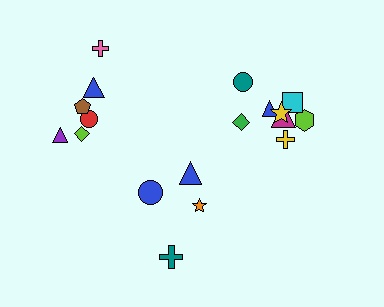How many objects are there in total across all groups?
There are 18 objects.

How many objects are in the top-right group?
There are 8 objects.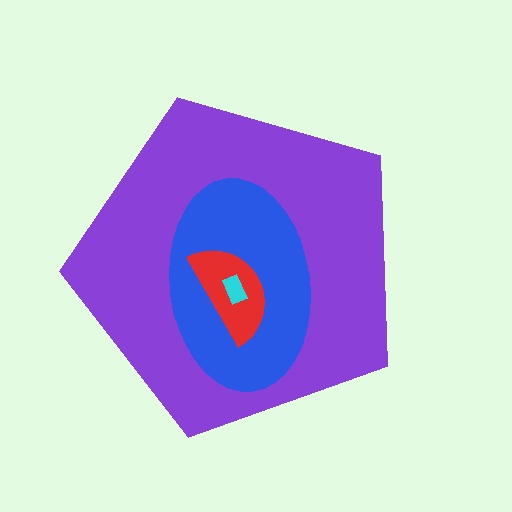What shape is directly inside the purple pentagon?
The blue ellipse.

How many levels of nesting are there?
4.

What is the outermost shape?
The purple pentagon.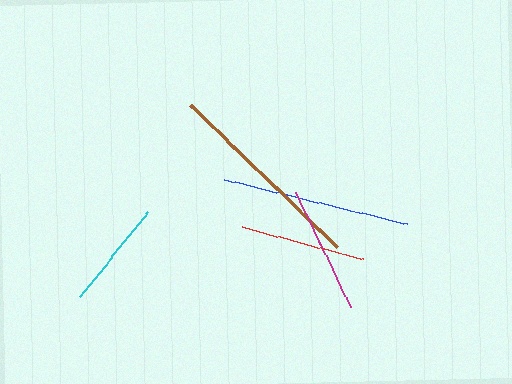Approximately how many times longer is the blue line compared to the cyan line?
The blue line is approximately 1.7 times the length of the cyan line.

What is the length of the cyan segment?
The cyan segment is approximately 110 pixels long.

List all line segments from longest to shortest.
From longest to shortest: brown, blue, magenta, red, cyan.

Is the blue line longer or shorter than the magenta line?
The blue line is longer than the magenta line.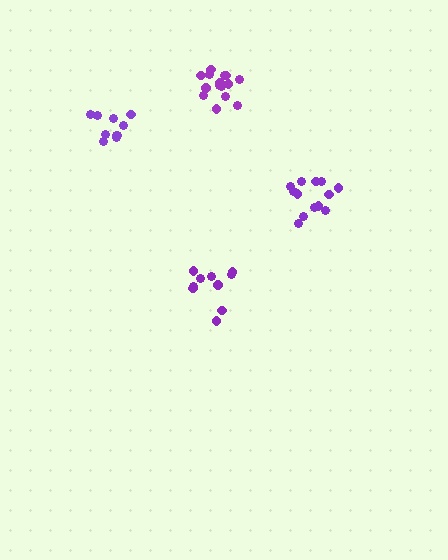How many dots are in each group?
Group 1: 10 dots, Group 2: 10 dots, Group 3: 13 dots, Group 4: 15 dots (48 total).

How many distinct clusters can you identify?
There are 4 distinct clusters.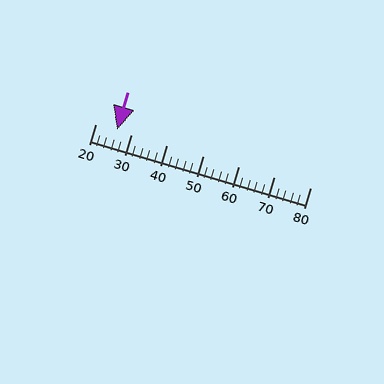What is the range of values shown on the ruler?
The ruler shows values from 20 to 80.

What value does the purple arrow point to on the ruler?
The purple arrow points to approximately 26.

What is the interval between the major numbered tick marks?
The major tick marks are spaced 10 units apart.